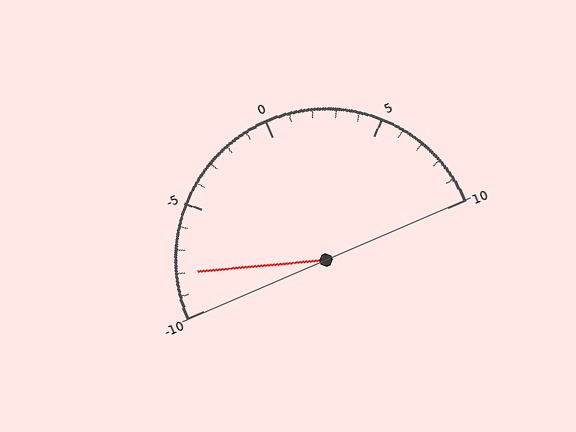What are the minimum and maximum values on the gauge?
The gauge ranges from -10 to 10.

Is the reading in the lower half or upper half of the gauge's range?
The reading is in the lower half of the range (-10 to 10).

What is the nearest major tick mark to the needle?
The nearest major tick mark is -10.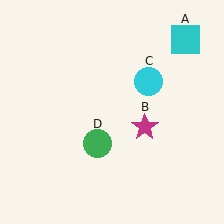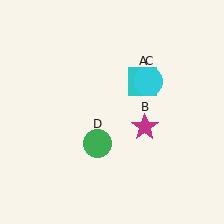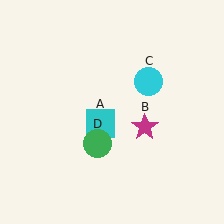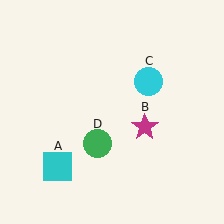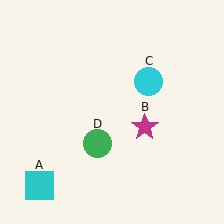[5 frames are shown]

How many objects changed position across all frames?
1 object changed position: cyan square (object A).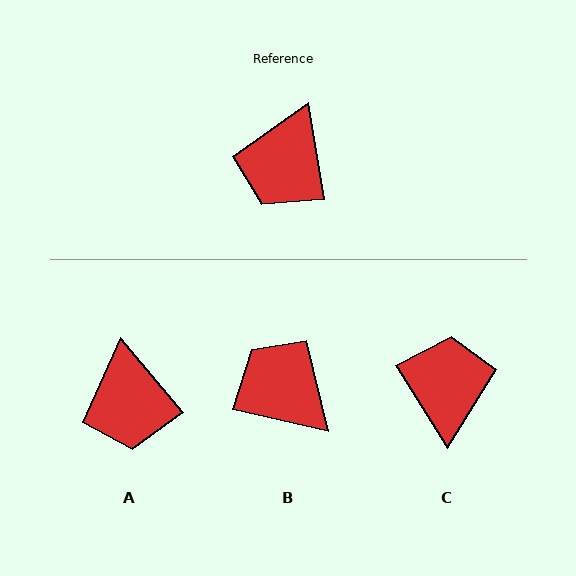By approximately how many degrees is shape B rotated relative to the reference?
Approximately 112 degrees clockwise.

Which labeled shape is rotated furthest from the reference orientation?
C, about 158 degrees away.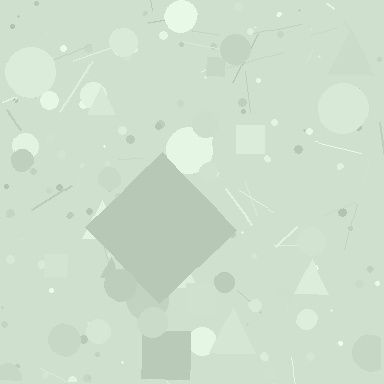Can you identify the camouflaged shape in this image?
The camouflaged shape is a diamond.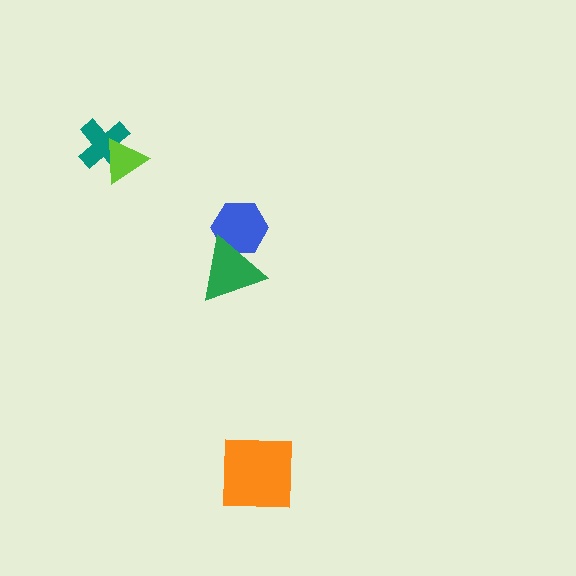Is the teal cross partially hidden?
Yes, it is partially covered by another shape.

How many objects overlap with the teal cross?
1 object overlaps with the teal cross.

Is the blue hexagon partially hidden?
Yes, it is partially covered by another shape.